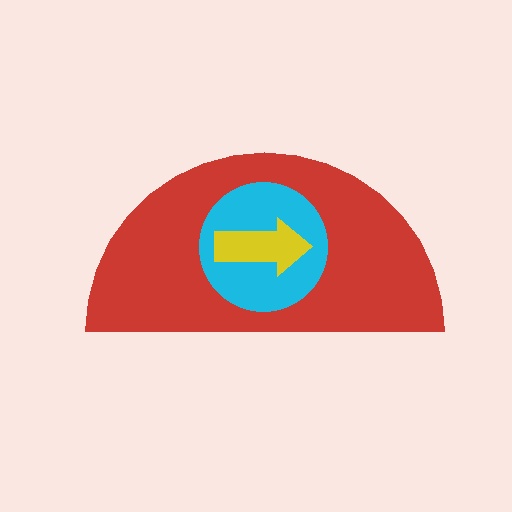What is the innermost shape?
The yellow arrow.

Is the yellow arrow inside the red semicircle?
Yes.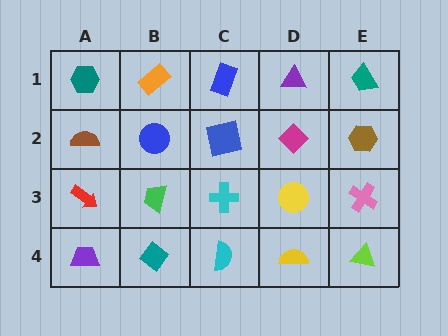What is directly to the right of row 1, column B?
A blue rectangle.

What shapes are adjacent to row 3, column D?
A magenta diamond (row 2, column D), a yellow semicircle (row 4, column D), a cyan cross (row 3, column C), a pink cross (row 3, column E).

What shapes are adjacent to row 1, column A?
A brown semicircle (row 2, column A), an orange rectangle (row 1, column B).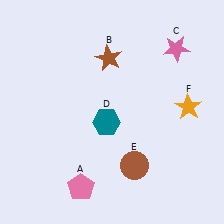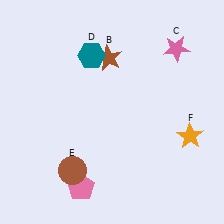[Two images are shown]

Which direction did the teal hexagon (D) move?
The teal hexagon (D) moved up.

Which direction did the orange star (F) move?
The orange star (F) moved down.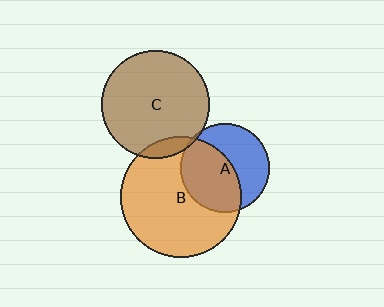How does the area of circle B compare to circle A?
Approximately 1.8 times.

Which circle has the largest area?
Circle B (orange).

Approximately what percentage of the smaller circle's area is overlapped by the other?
Approximately 10%.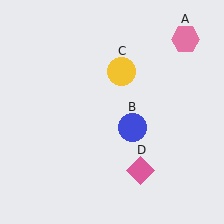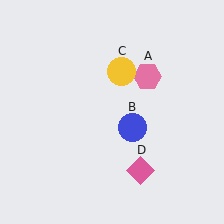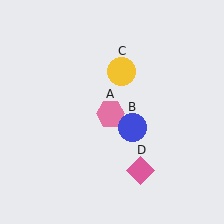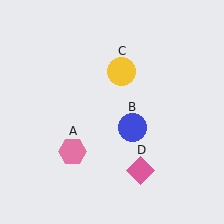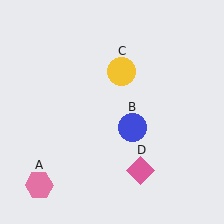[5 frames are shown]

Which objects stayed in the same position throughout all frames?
Blue circle (object B) and yellow circle (object C) and pink diamond (object D) remained stationary.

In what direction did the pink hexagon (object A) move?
The pink hexagon (object A) moved down and to the left.